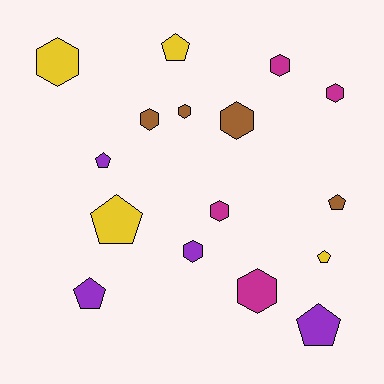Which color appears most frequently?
Brown, with 4 objects.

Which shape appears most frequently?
Hexagon, with 9 objects.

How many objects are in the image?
There are 16 objects.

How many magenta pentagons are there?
There are no magenta pentagons.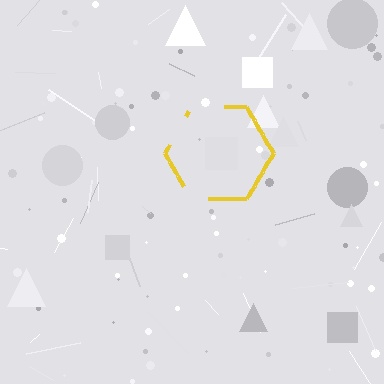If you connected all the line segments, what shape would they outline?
They would outline a hexagon.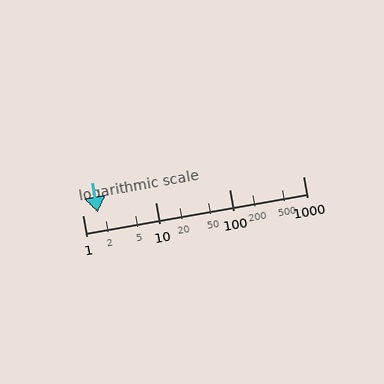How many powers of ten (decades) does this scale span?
The scale spans 3 decades, from 1 to 1000.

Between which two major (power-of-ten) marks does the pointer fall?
The pointer is between 1 and 10.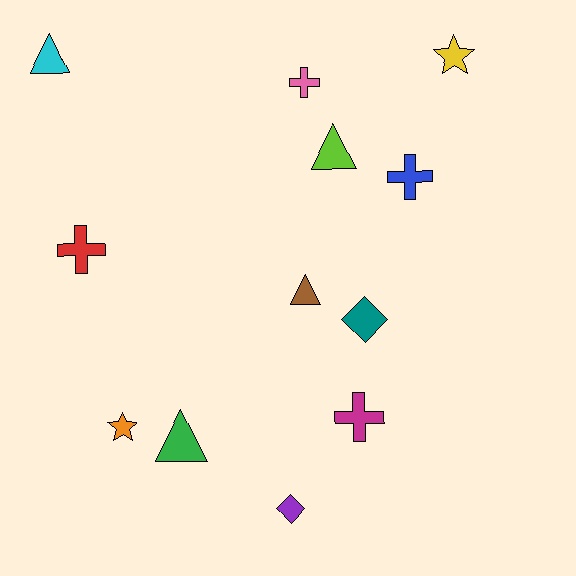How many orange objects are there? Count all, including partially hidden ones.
There is 1 orange object.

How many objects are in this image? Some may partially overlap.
There are 12 objects.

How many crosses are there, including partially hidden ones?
There are 4 crosses.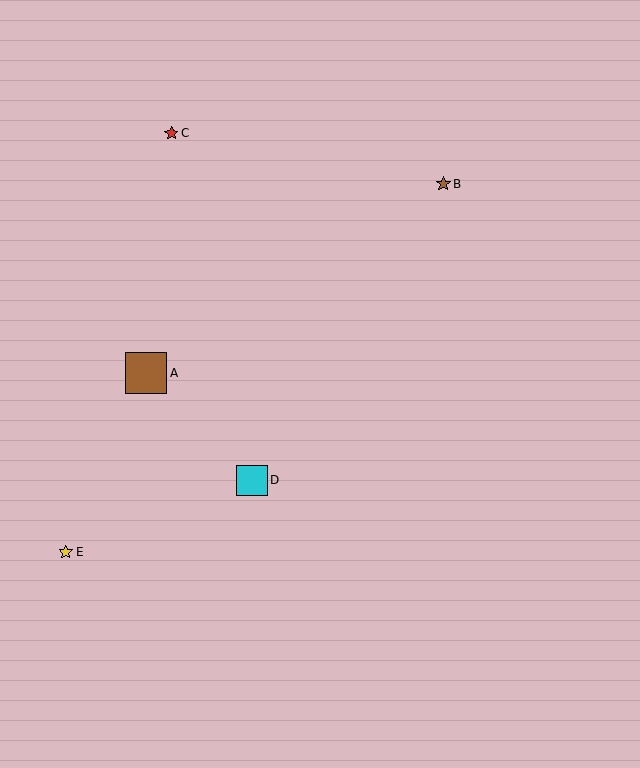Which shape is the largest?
The brown square (labeled A) is the largest.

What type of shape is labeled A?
Shape A is a brown square.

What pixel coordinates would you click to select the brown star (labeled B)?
Click at (443, 184) to select the brown star B.